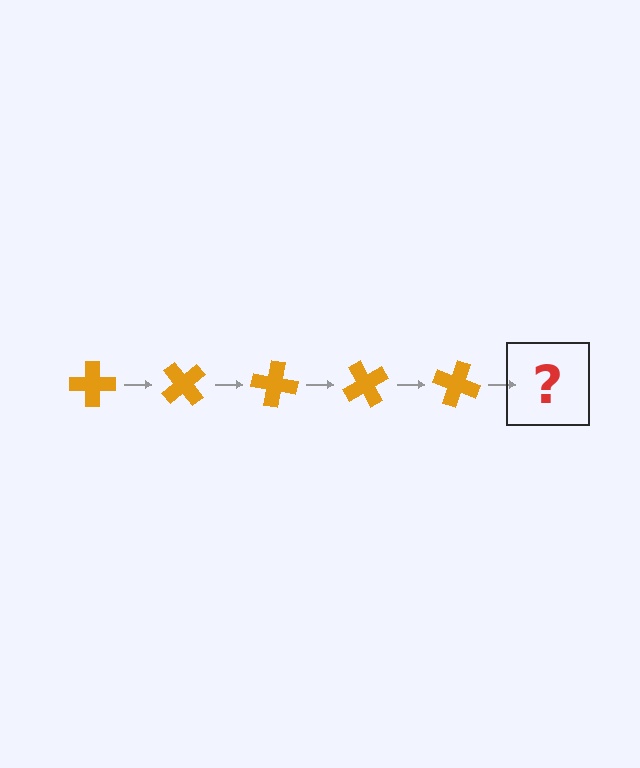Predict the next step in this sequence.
The next step is an orange cross rotated 250 degrees.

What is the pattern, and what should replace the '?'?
The pattern is that the cross rotates 50 degrees each step. The '?' should be an orange cross rotated 250 degrees.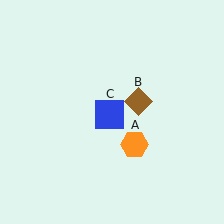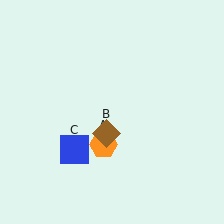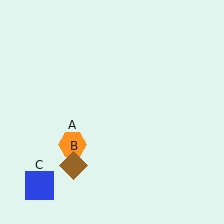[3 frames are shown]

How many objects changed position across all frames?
3 objects changed position: orange hexagon (object A), brown diamond (object B), blue square (object C).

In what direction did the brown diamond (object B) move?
The brown diamond (object B) moved down and to the left.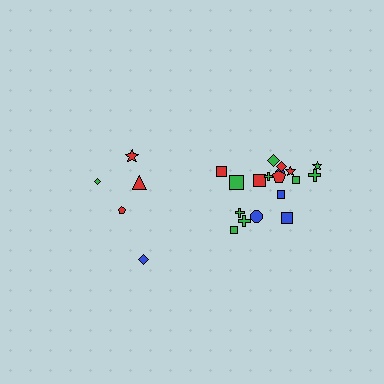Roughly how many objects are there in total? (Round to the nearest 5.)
Roughly 25 objects in total.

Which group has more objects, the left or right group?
The right group.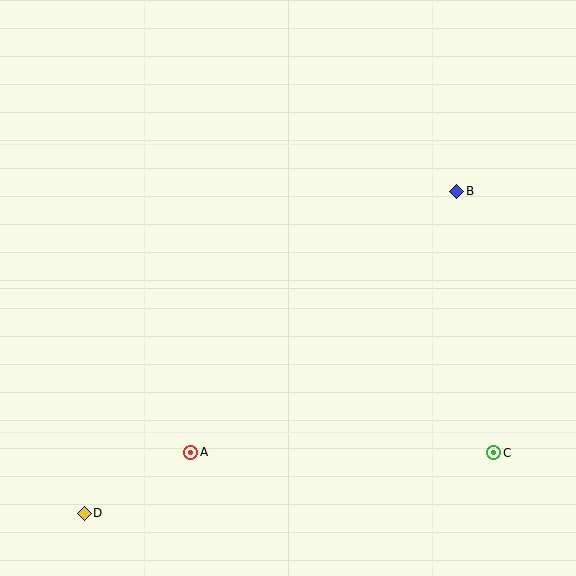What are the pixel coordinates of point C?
Point C is at (494, 453).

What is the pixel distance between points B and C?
The distance between B and C is 264 pixels.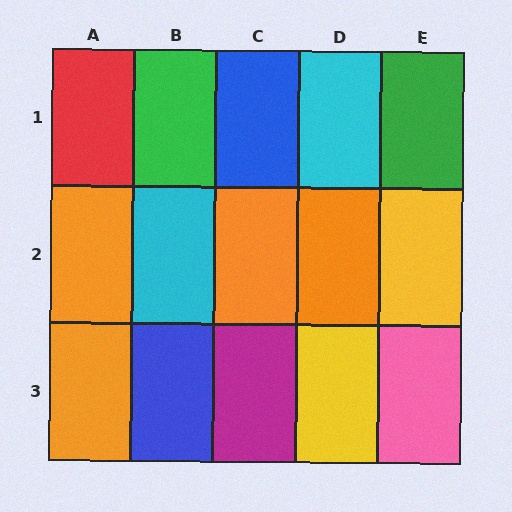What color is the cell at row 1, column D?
Cyan.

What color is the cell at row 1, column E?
Green.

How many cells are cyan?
2 cells are cyan.